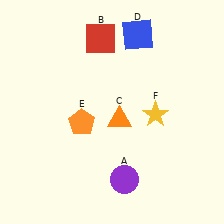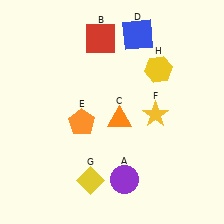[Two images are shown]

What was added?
A yellow diamond (G), a yellow hexagon (H) were added in Image 2.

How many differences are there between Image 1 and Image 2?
There are 2 differences between the two images.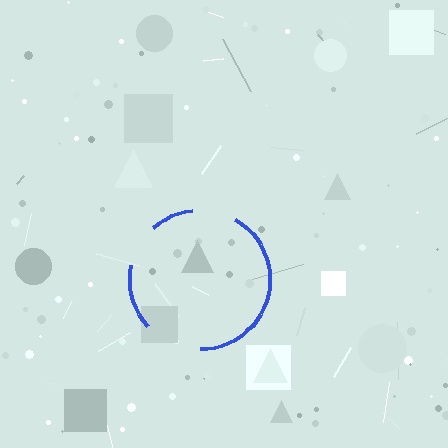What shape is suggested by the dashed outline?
The dashed outline suggests a circle.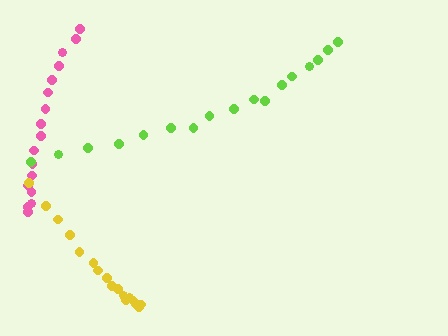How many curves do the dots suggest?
There are 3 distinct paths.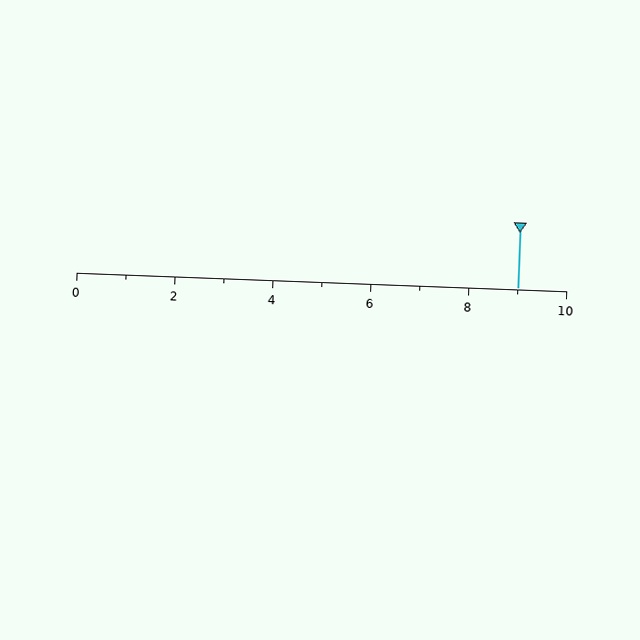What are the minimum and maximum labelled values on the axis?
The axis runs from 0 to 10.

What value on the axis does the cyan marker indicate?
The marker indicates approximately 9.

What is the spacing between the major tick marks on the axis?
The major ticks are spaced 2 apart.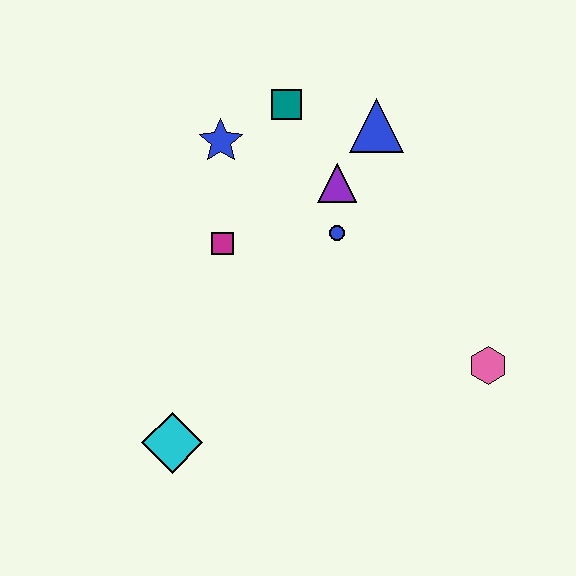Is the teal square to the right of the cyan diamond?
Yes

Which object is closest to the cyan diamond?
The magenta square is closest to the cyan diamond.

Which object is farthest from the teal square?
The cyan diamond is farthest from the teal square.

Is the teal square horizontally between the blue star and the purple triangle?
Yes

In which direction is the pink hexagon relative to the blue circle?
The pink hexagon is to the right of the blue circle.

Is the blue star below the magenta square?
No